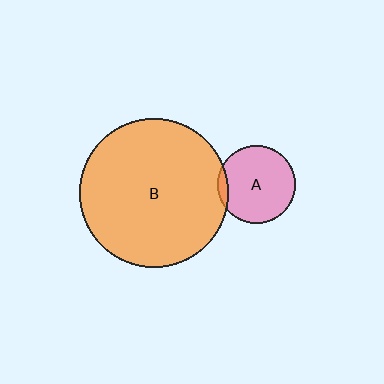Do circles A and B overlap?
Yes.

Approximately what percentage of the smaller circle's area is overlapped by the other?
Approximately 5%.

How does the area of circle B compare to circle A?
Approximately 3.7 times.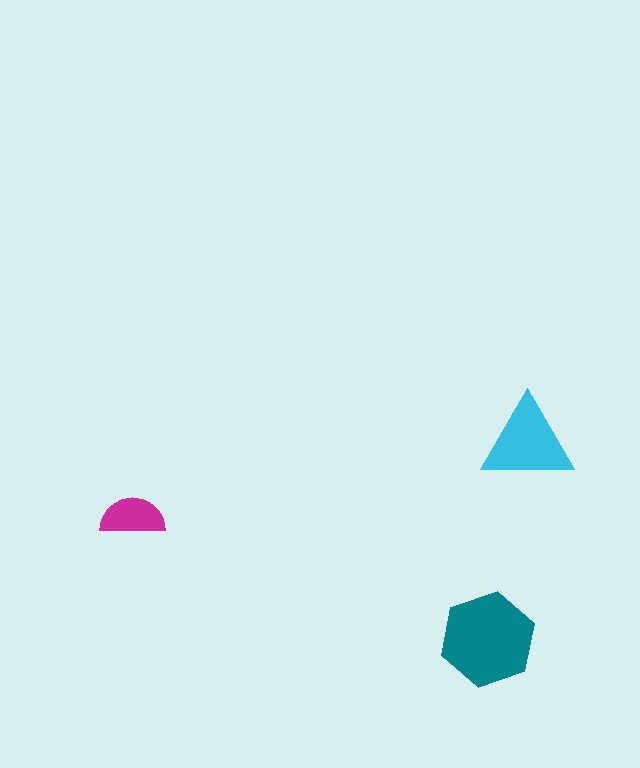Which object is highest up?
The cyan triangle is topmost.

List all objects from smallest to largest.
The magenta semicircle, the cyan triangle, the teal hexagon.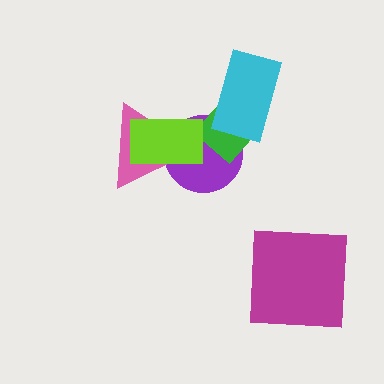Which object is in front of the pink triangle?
The lime rectangle is in front of the pink triangle.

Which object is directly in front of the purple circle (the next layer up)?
The pink triangle is directly in front of the purple circle.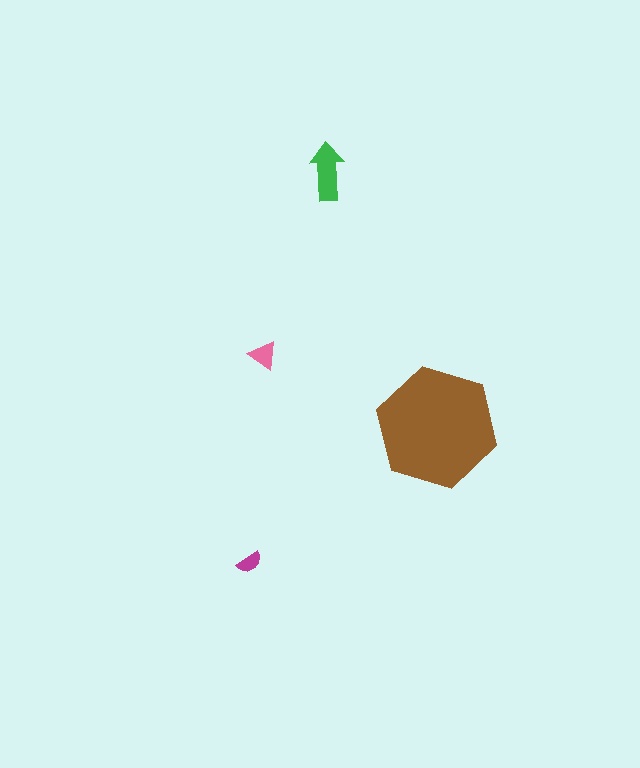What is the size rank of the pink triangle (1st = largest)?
3rd.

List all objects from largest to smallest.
The brown hexagon, the green arrow, the pink triangle, the magenta semicircle.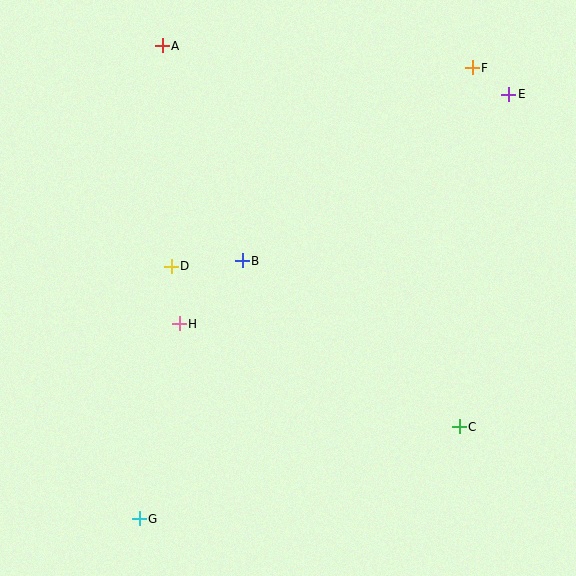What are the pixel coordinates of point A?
Point A is at (162, 46).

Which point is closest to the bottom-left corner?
Point G is closest to the bottom-left corner.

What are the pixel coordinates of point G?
Point G is at (139, 519).